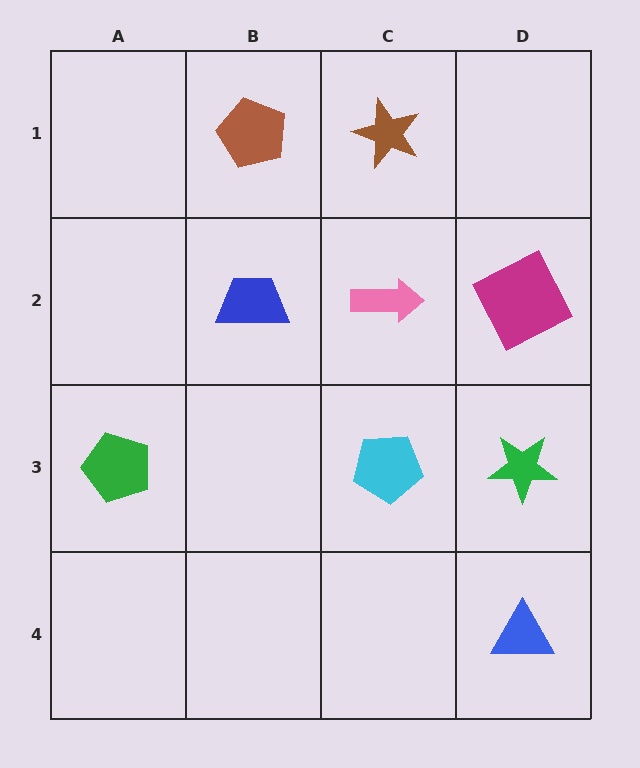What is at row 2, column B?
A blue trapezoid.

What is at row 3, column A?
A green pentagon.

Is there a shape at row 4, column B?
No, that cell is empty.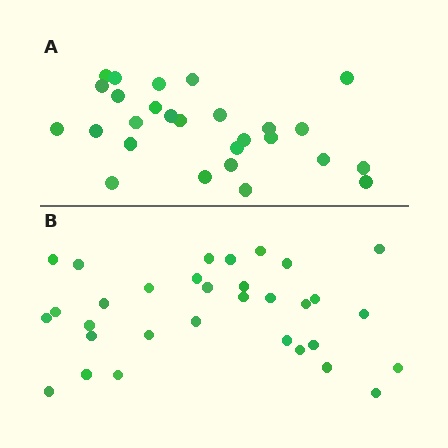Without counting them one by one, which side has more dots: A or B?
Region B (the bottom region) has more dots.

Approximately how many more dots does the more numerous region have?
Region B has about 5 more dots than region A.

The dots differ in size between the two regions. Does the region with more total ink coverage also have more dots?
No. Region A has more total ink coverage because its dots are larger, but region B actually contains more individual dots. Total area can be misleading — the number of items is what matters here.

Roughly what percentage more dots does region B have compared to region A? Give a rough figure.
About 20% more.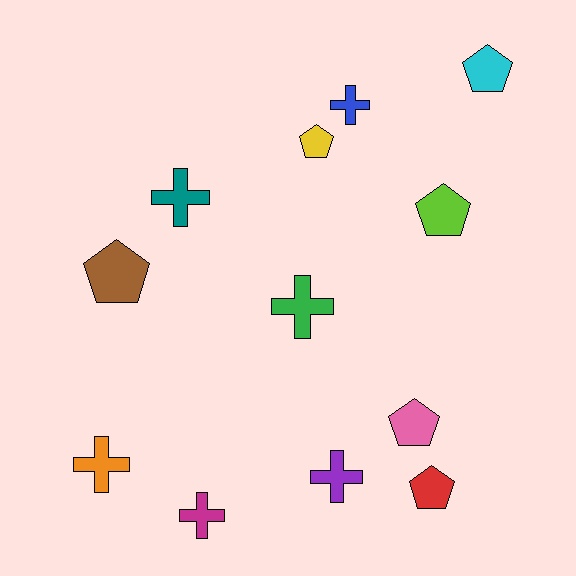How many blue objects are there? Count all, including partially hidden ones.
There is 1 blue object.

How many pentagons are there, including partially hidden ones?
There are 6 pentagons.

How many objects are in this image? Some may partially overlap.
There are 12 objects.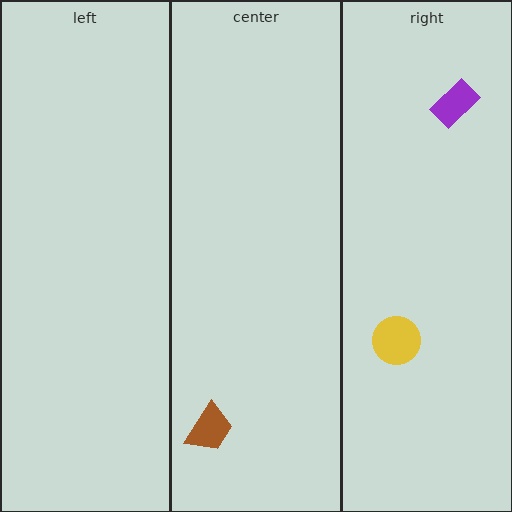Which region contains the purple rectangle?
The right region.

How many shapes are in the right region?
2.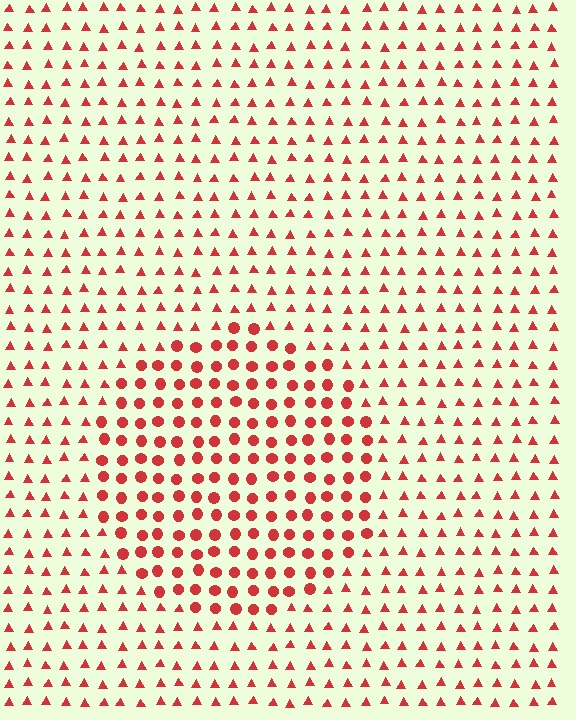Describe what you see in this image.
The image is filled with small red elements arranged in a uniform grid. A circle-shaped region contains circles, while the surrounding area contains triangles. The boundary is defined purely by the change in element shape.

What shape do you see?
I see a circle.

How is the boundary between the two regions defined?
The boundary is defined by a change in element shape: circles inside vs. triangles outside. All elements share the same color and spacing.